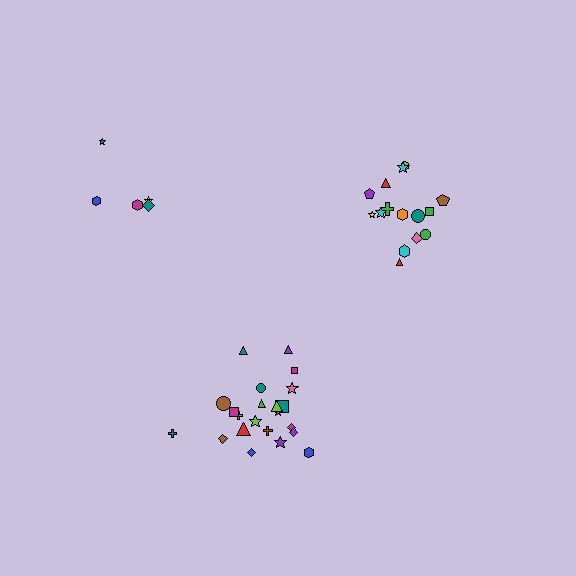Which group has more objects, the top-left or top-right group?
The top-right group.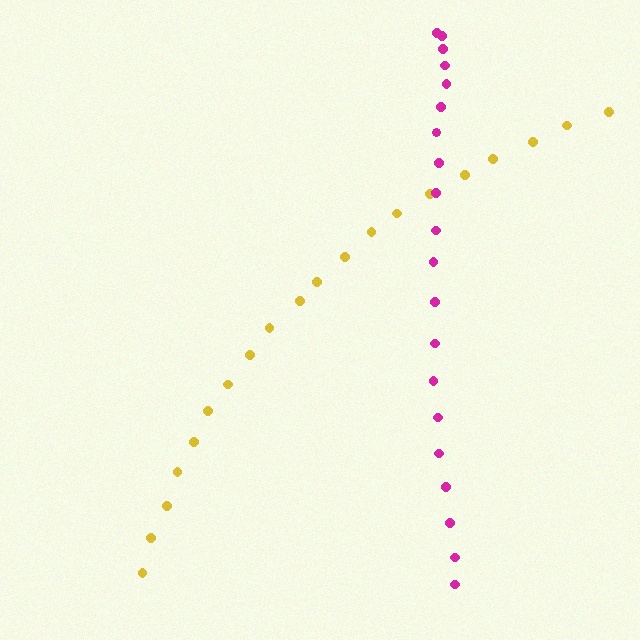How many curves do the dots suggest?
There are 2 distinct paths.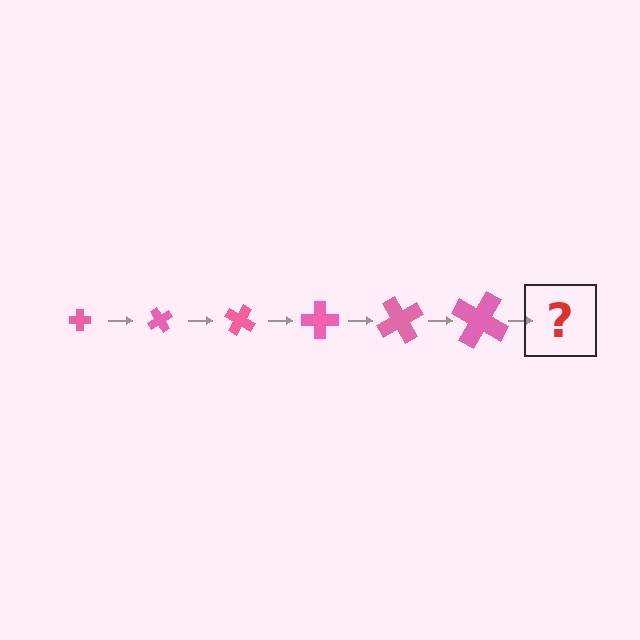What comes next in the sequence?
The next element should be a cross, larger than the previous one and rotated 360 degrees from the start.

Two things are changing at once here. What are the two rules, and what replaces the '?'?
The two rules are that the cross grows larger each step and it rotates 60 degrees each step. The '?' should be a cross, larger than the previous one and rotated 360 degrees from the start.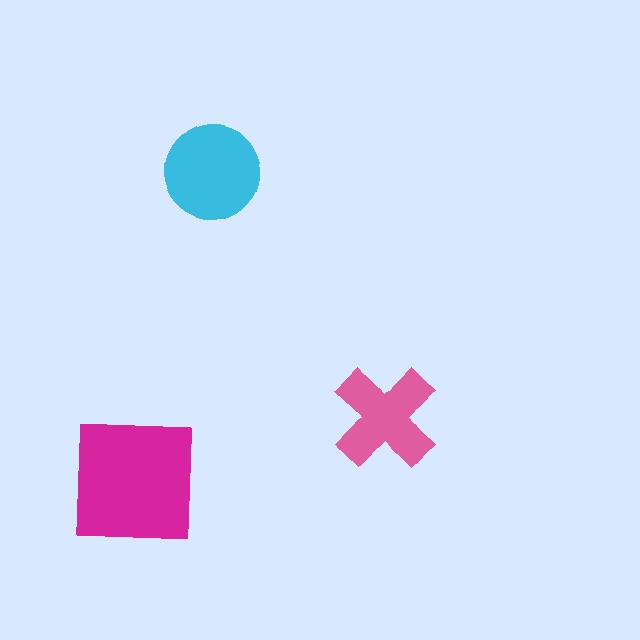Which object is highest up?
The cyan circle is topmost.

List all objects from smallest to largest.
The pink cross, the cyan circle, the magenta square.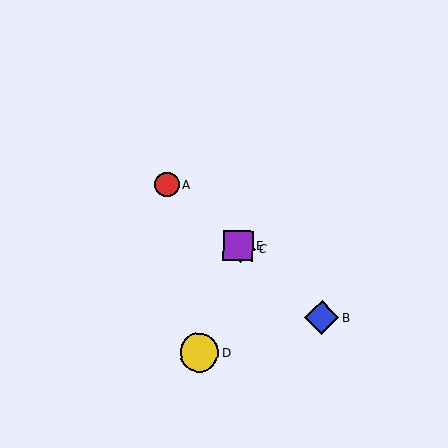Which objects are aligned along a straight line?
Objects A, B, C, E are aligned along a straight line.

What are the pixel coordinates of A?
Object A is at (167, 185).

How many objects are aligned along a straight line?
4 objects (A, B, C, E) are aligned along a straight line.